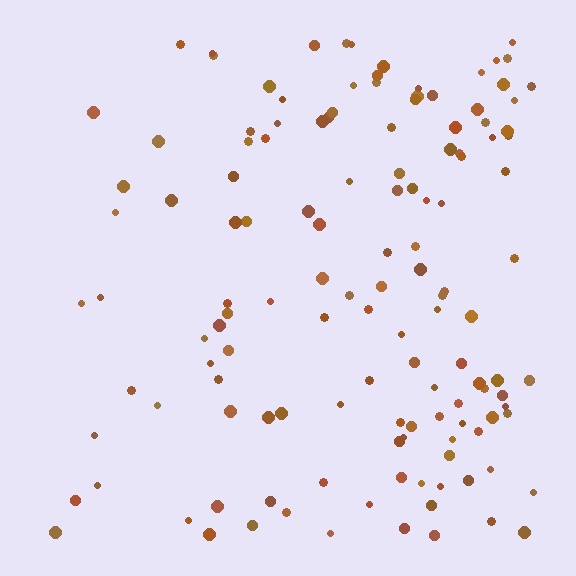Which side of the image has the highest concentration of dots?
The right.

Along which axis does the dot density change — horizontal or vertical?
Horizontal.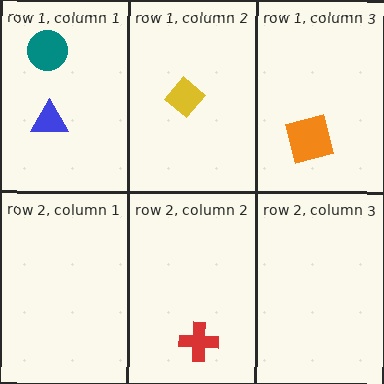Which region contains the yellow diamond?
The row 1, column 2 region.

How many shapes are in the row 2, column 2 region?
1.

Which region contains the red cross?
The row 2, column 2 region.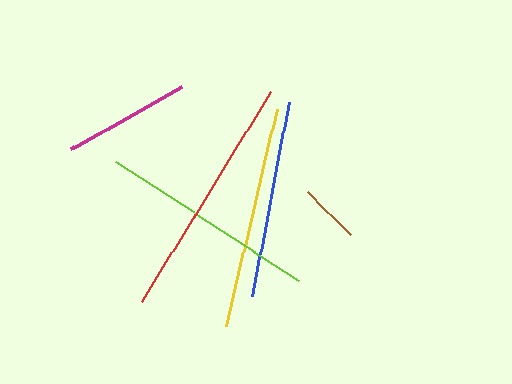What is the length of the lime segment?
The lime segment is approximately 219 pixels long.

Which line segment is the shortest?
The brown line is the shortest at approximately 60 pixels.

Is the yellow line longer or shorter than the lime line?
The yellow line is longer than the lime line.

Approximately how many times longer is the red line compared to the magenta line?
The red line is approximately 1.9 times the length of the magenta line.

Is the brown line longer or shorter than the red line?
The red line is longer than the brown line.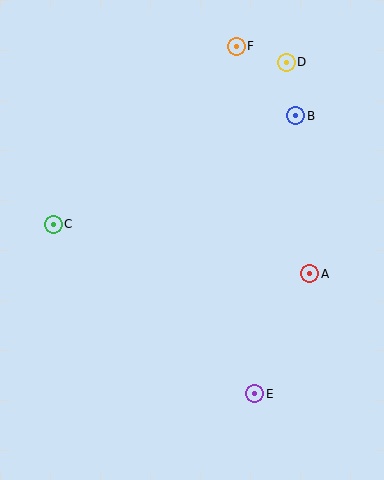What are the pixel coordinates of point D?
Point D is at (286, 62).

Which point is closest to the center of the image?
Point A at (310, 274) is closest to the center.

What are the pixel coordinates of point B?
Point B is at (296, 116).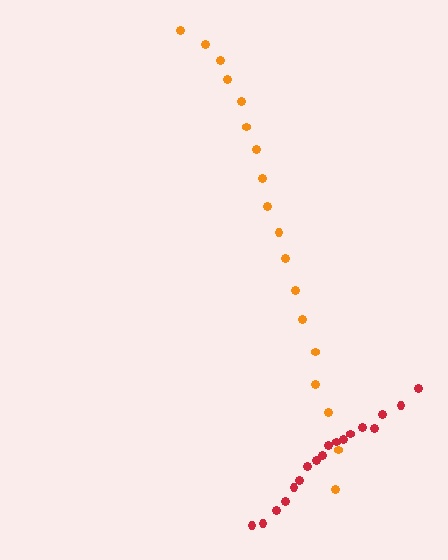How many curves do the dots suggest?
There are 2 distinct paths.